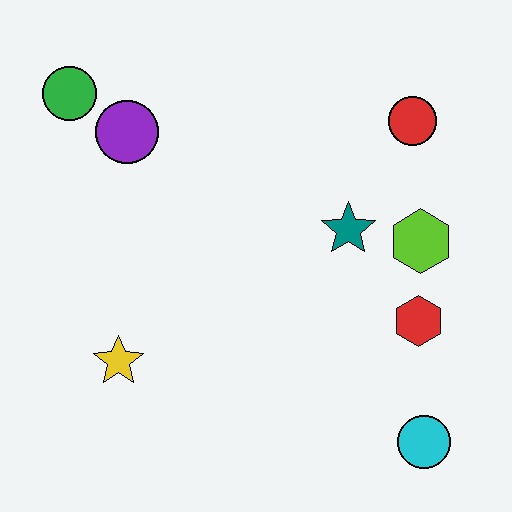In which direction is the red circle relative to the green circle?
The red circle is to the right of the green circle.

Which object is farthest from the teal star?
The green circle is farthest from the teal star.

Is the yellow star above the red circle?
No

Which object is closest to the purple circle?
The green circle is closest to the purple circle.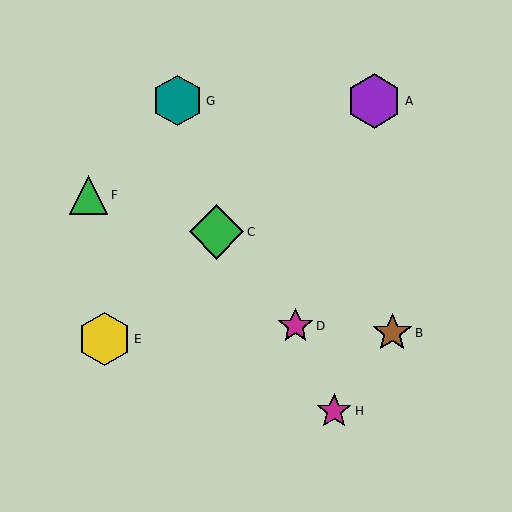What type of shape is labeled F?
Shape F is a green triangle.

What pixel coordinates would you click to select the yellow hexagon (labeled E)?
Click at (104, 339) to select the yellow hexagon E.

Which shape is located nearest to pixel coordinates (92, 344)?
The yellow hexagon (labeled E) at (104, 339) is nearest to that location.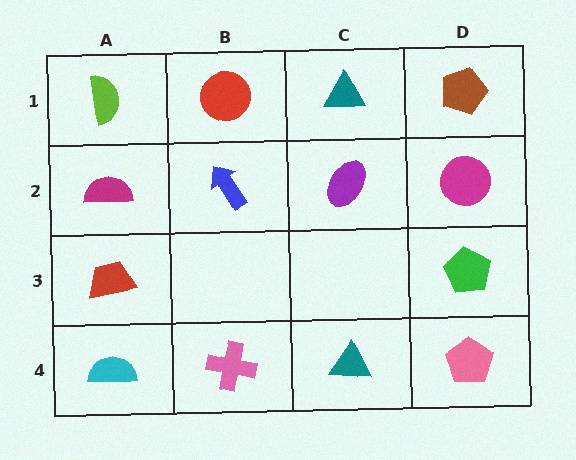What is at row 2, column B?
A blue arrow.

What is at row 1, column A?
A lime semicircle.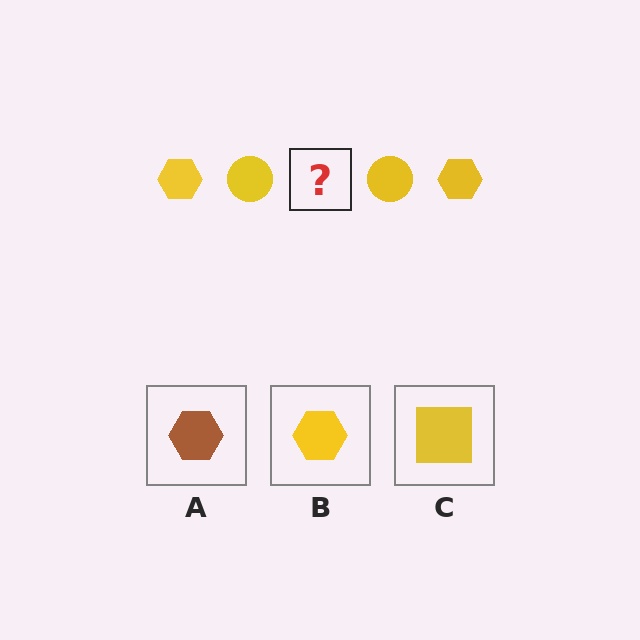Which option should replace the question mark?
Option B.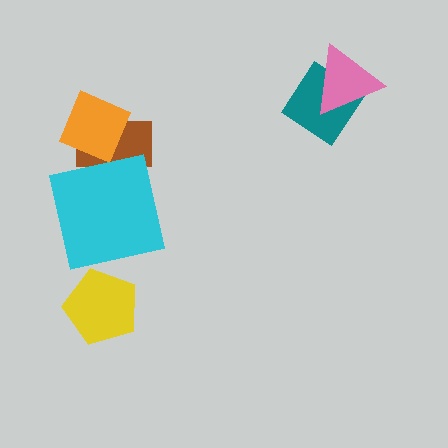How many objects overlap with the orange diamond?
1 object overlaps with the orange diamond.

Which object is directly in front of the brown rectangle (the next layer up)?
The cyan square is directly in front of the brown rectangle.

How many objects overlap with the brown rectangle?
2 objects overlap with the brown rectangle.